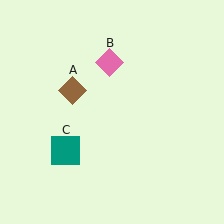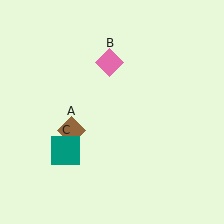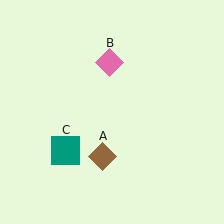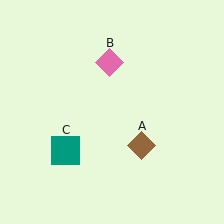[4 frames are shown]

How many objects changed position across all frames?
1 object changed position: brown diamond (object A).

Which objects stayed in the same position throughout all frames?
Pink diamond (object B) and teal square (object C) remained stationary.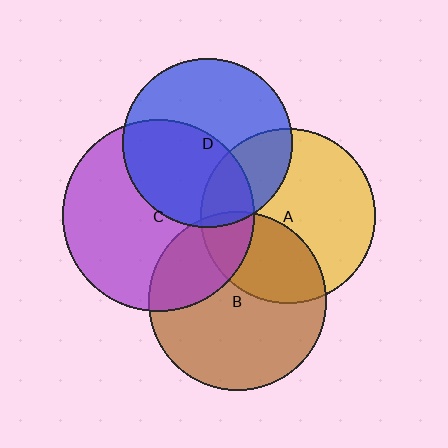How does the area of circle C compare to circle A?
Approximately 1.2 times.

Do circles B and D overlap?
Yes.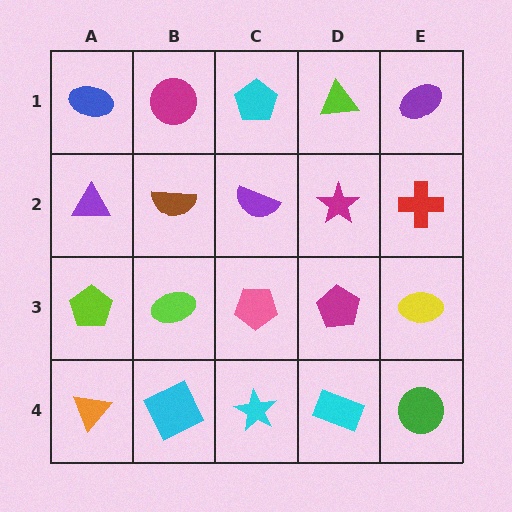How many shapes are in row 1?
5 shapes.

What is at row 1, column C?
A cyan pentagon.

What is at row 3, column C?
A pink pentagon.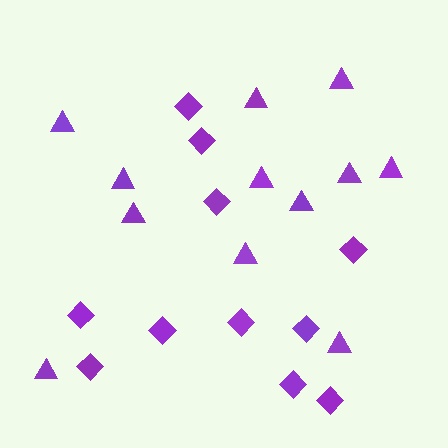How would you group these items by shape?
There are 2 groups: one group of triangles (12) and one group of diamonds (11).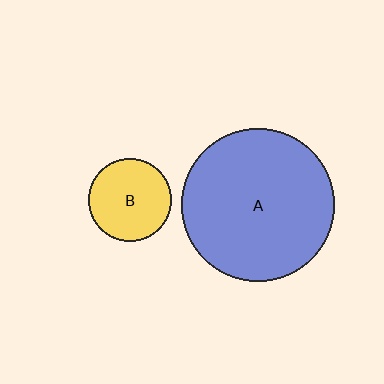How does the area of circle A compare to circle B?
Approximately 3.4 times.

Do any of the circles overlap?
No, none of the circles overlap.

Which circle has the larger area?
Circle A (blue).